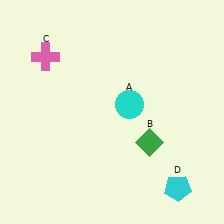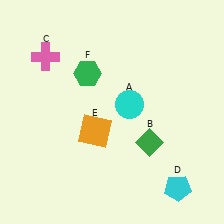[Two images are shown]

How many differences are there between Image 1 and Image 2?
There are 2 differences between the two images.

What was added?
An orange square (E), a green hexagon (F) were added in Image 2.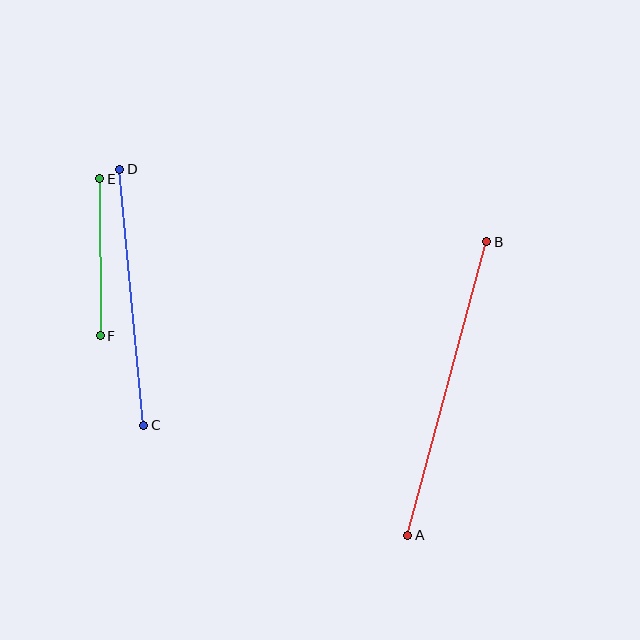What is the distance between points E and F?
The distance is approximately 157 pixels.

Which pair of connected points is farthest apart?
Points A and B are farthest apart.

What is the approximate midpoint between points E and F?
The midpoint is at approximately (100, 257) pixels.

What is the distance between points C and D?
The distance is approximately 257 pixels.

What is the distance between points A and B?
The distance is approximately 304 pixels.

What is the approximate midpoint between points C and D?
The midpoint is at approximately (132, 297) pixels.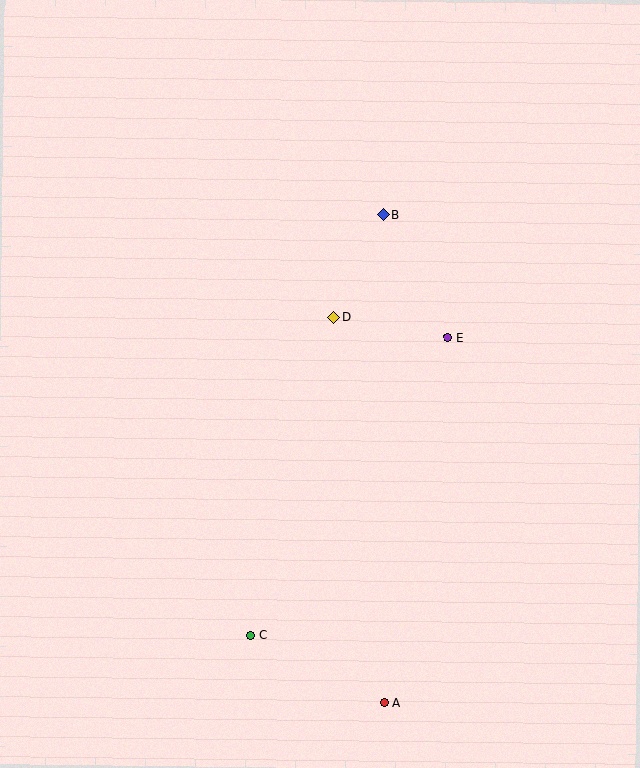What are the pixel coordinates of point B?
Point B is at (383, 215).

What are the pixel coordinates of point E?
Point E is at (447, 337).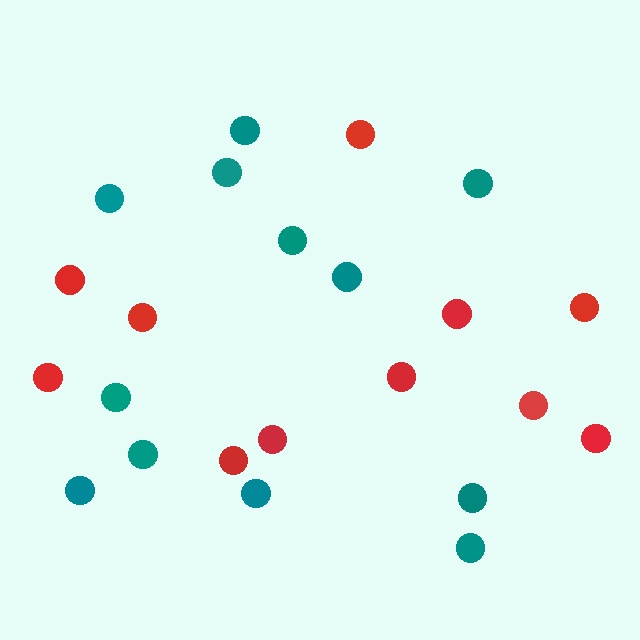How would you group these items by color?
There are 2 groups: one group of teal circles (12) and one group of red circles (11).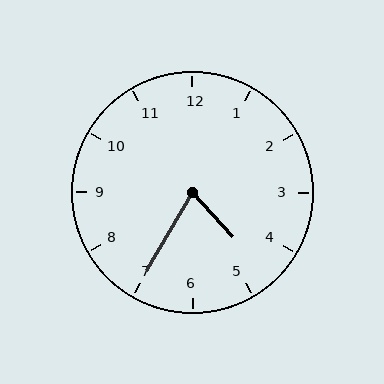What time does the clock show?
4:35.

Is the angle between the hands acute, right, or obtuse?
It is acute.